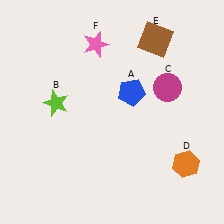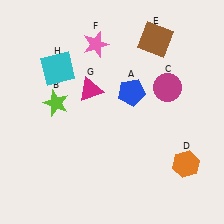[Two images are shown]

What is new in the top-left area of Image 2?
A magenta triangle (G) was added in the top-left area of Image 2.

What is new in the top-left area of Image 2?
A cyan square (H) was added in the top-left area of Image 2.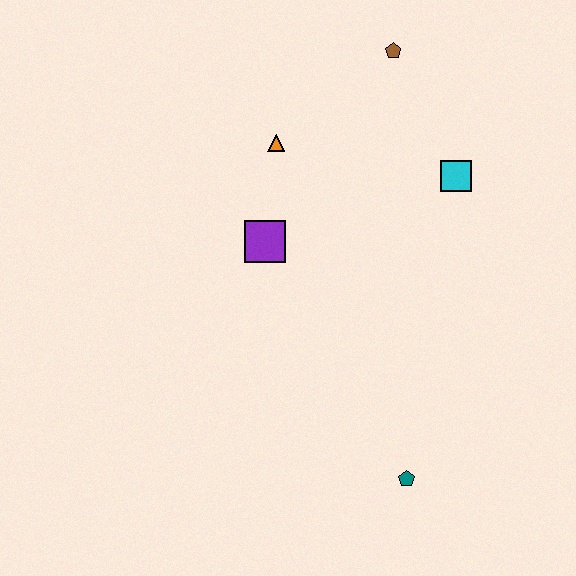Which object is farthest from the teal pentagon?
The brown pentagon is farthest from the teal pentagon.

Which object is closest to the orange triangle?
The purple square is closest to the orange triangle.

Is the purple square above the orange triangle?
No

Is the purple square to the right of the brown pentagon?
No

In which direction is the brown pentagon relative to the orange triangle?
The brown pentagon is to the right of the orange triangle.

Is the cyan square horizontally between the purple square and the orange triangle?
No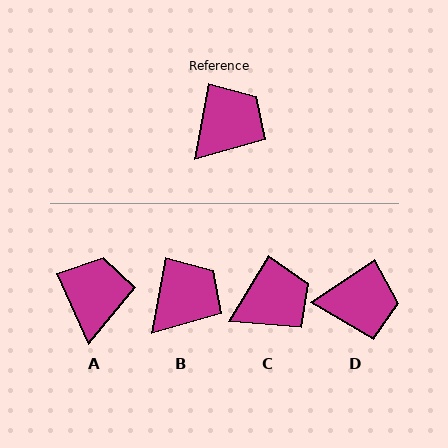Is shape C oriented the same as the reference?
No, it is off by about 21 degrees.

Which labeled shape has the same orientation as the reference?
B.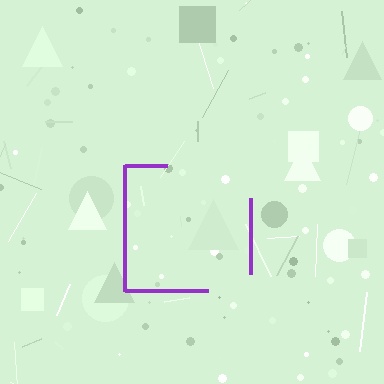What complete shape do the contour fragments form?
The contour fragments form a square.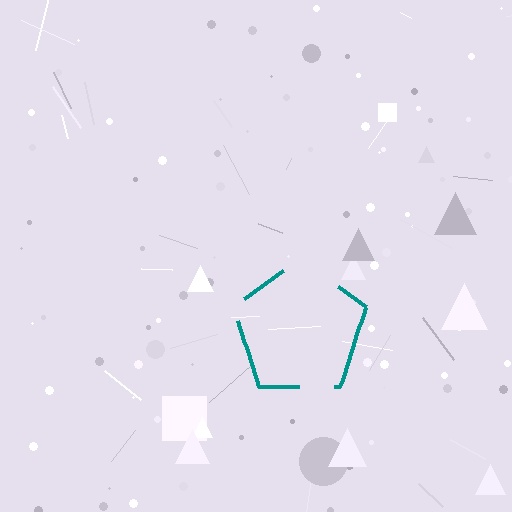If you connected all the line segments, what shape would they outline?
They would outline a pentagon.